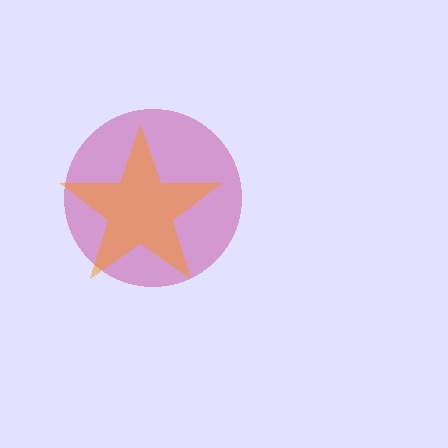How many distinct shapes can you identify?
There are 2 distinct shapes: a magenta circle, an orange star.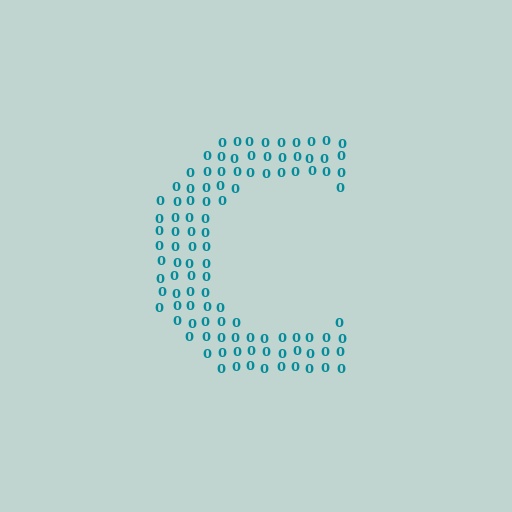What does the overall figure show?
The overall figure shows the letter C.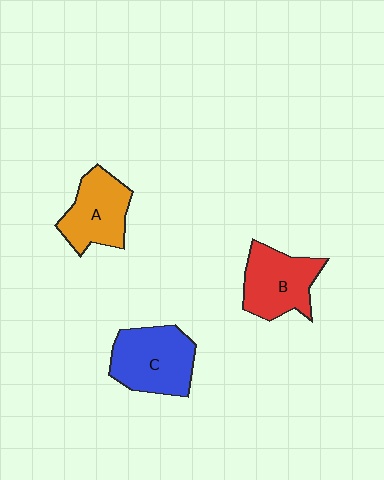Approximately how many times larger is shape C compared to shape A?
Approximately 1.2 times.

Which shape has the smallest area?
Shape A (orange).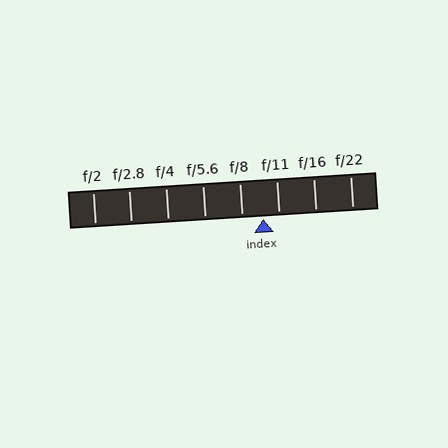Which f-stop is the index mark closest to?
The index mark is closest to f/11.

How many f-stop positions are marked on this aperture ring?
There are 8 f-stop positions marked.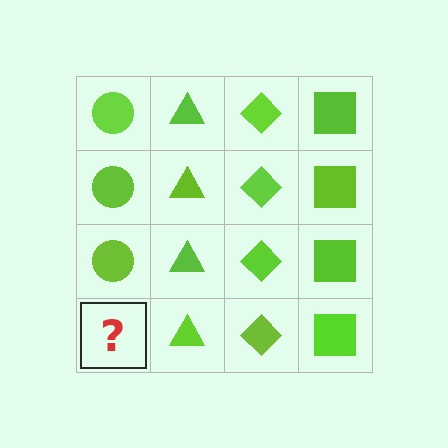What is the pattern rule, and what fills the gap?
The rule is that each column has a consistent shape. The gap should be filled with a lime circle.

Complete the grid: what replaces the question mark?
The question mark should be replaced with a lime circle.